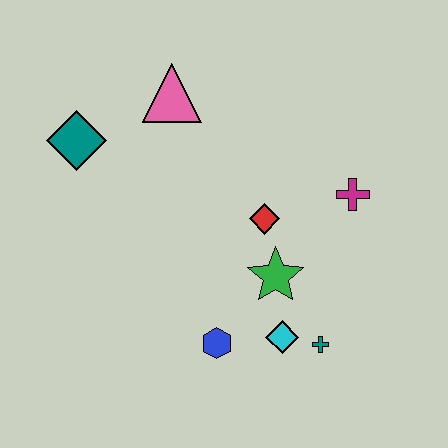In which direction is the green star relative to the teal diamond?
The green star is to the right of the teal diamond.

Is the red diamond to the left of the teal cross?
Yes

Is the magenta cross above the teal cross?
Yes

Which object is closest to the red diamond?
The green star is closest to the red diamond.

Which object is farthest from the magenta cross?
The teal diamond is farthest from the magenta cross.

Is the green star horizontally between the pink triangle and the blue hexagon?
No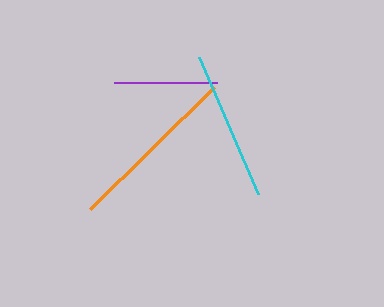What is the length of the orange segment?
The orange segment is approximately 174 pixels long.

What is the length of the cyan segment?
The cyan segment is approximately 150 pixels long.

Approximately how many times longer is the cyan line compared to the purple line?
The cyan line is approximately 1.4 times the length of the purple line.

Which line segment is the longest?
The orange line is the longest at approximately 174 pixels.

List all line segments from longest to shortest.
From longest to shortest: orange, cyan, purple.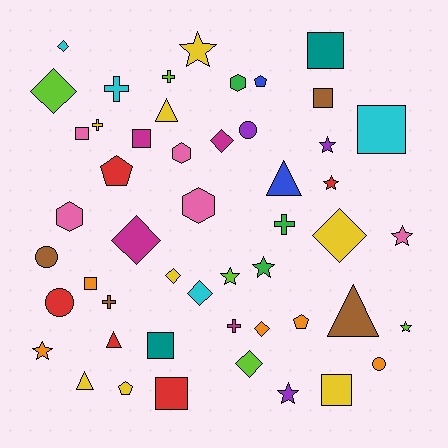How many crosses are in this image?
There are 6 crosses.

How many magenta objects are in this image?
There are 4 magenta objects.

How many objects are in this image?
There are 50 objects.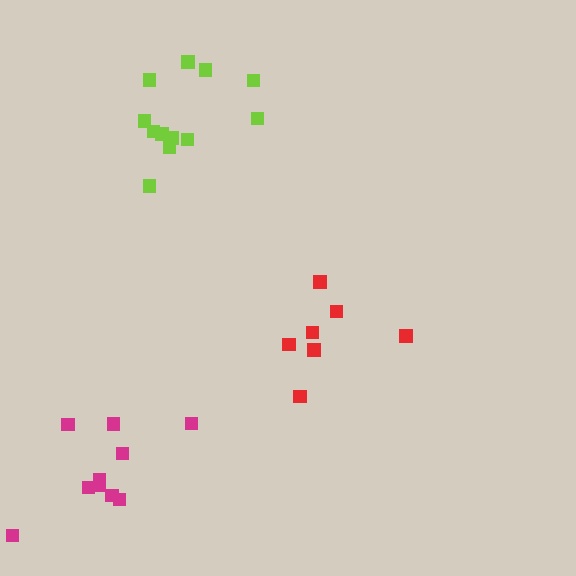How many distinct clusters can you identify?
There are 3 distinct clusters.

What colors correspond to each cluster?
The clusters are colored: red, magenta, lime.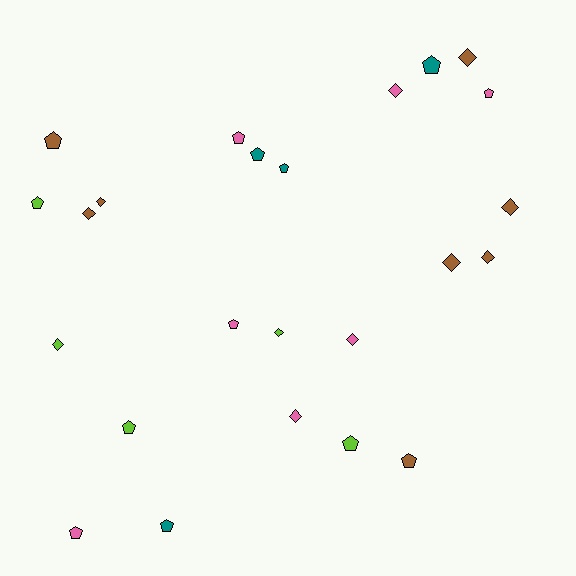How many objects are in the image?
There are 24 objects.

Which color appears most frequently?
Brown, with 8 objects.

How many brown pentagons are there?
There are 2 brown pentagons.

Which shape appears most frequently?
Pentagon, with 13 objects.